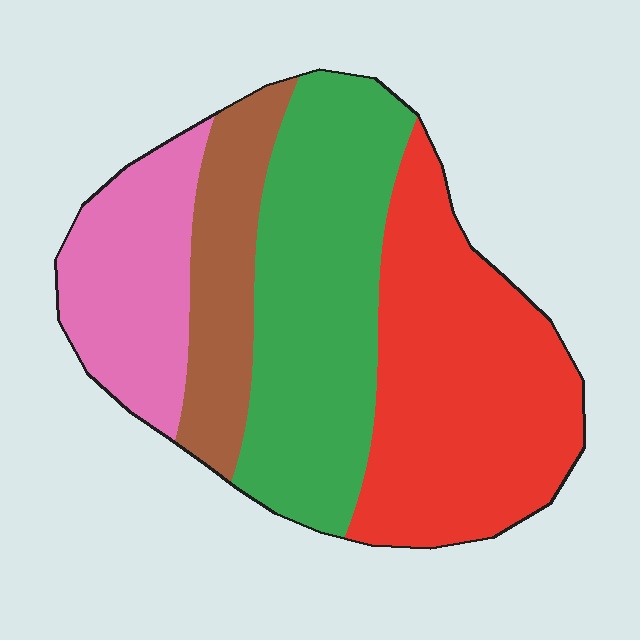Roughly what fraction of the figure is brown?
Brown takes up about one eighth (1/8) of the figure.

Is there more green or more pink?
Green.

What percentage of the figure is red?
Red takes up about one third (1/3) of the figure.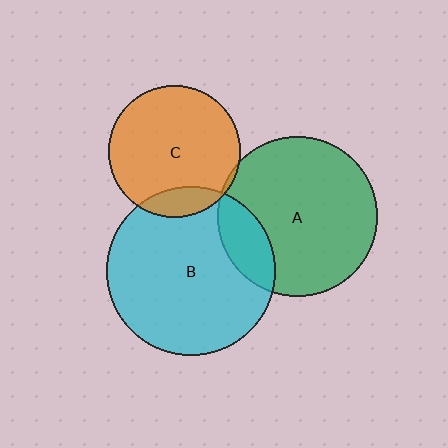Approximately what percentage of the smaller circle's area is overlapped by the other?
Approximately 5%.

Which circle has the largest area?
Circle B (cyan).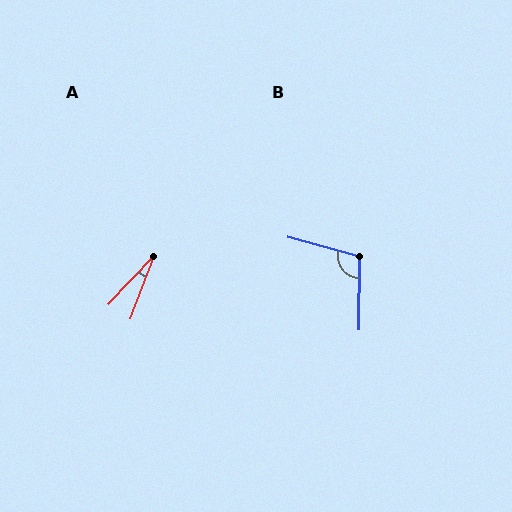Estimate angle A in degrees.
Approximately 22 degrees.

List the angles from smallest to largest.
A (22°), B (105°).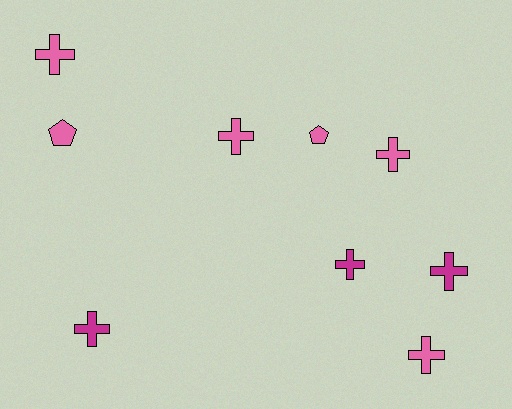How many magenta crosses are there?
There are 3 magenta crosses.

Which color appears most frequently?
Pink, with 6 objects.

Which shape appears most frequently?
Cross, with 7 objects.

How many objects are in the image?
There are 9 objects.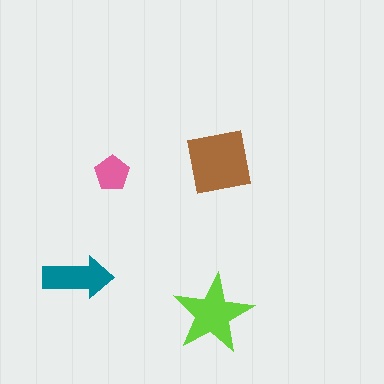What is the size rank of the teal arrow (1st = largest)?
3rd.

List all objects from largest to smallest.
The brown square, the lime star, the teal arrow, the pink pentagon.